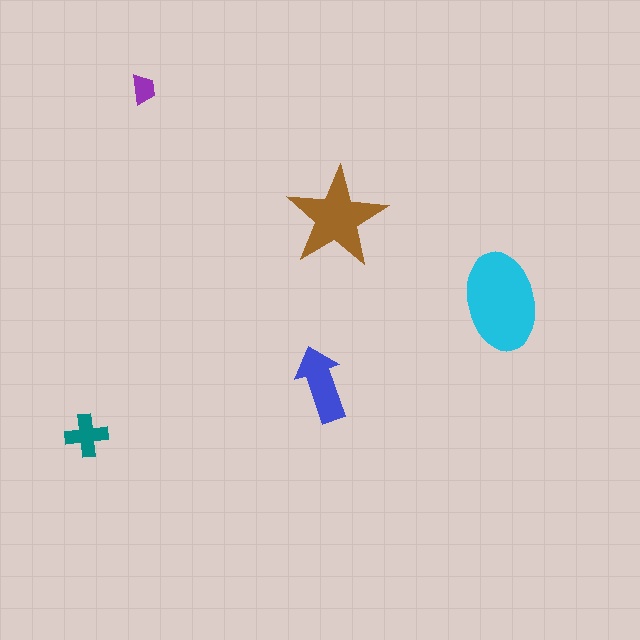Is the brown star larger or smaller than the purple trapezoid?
Larger.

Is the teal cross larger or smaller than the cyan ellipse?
Smaller.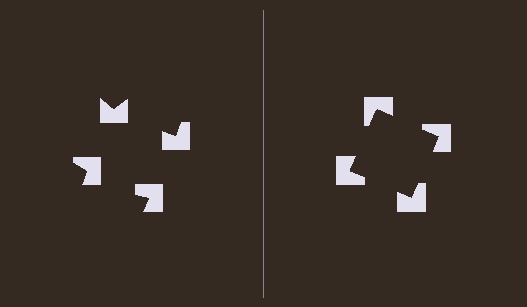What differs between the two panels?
The notched squares are positioned identically on both sides; only the wedge orientations differ. On the right they align to a square; on the left they are misaligned.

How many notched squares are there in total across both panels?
8 — 4 on each side.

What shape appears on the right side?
An illusory square.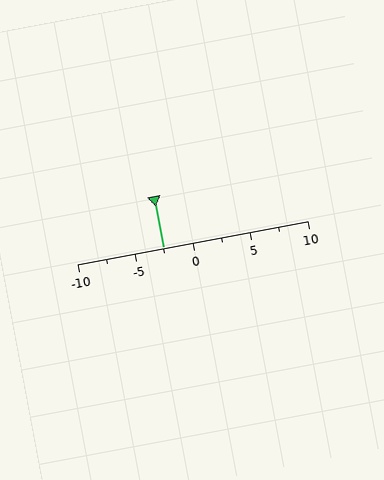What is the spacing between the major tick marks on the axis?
The major ticks are spaced 5 apart.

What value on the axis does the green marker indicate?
The marker indicates approximately -2.5.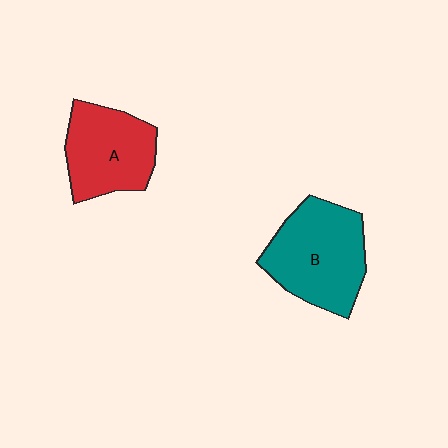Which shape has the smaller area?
Shape A (red).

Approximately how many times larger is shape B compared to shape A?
Approximately 1.2 times.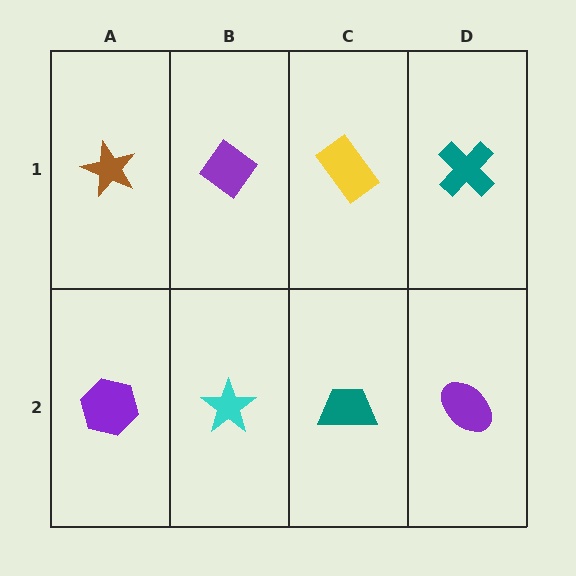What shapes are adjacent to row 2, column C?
A yellow rectangle (row 1, column C), a cyan star (row 2, column B), a purple ellipse (row 2, column D).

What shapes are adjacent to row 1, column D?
A purple ellipse (row 2, column D), a yellow rectangle (row 1, column C).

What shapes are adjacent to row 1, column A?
A purple hexagon (row 2, column A), a purple diamond (row 1, column B).